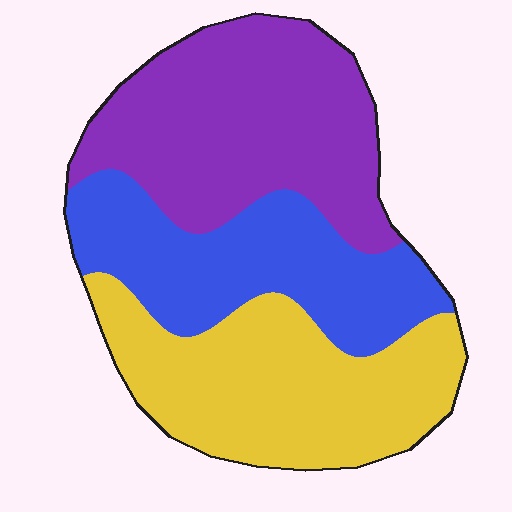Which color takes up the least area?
Blue, at roughly 30%.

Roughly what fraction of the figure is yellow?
Yellow covers roughly 35% of the figure.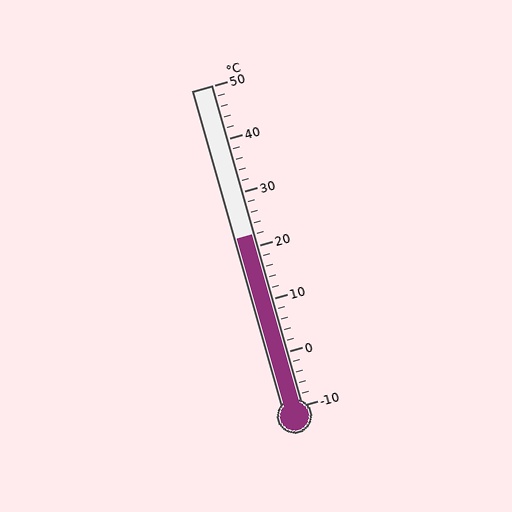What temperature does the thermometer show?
The thermometer shows approximately 22°C.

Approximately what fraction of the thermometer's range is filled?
The thermometer is filled to approximately 55% of its range.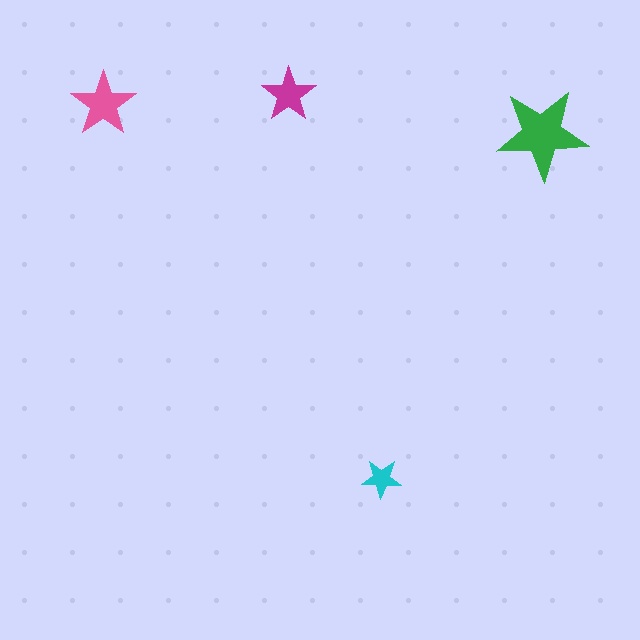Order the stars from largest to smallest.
the green one, the pink one, the magenta one, the cyan one.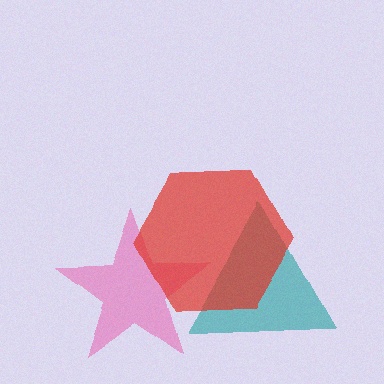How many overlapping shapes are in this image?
There are 3 overlapping shapes in the image.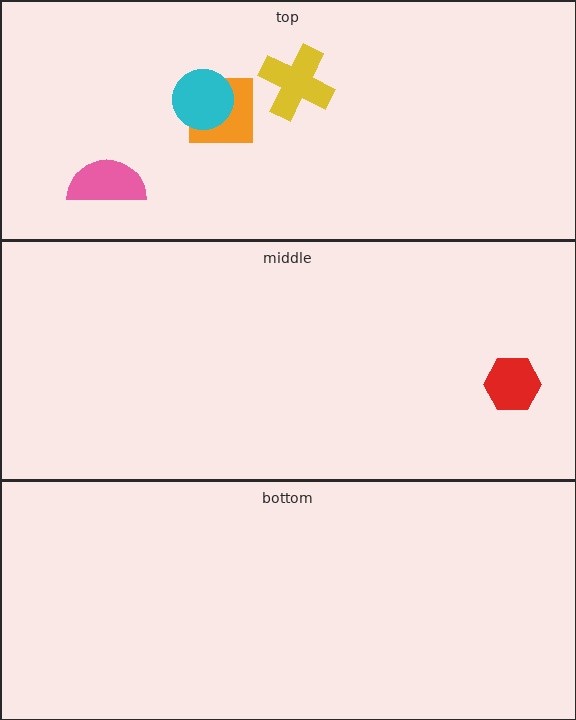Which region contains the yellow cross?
The top region.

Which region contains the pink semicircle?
The top region.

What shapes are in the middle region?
The red hexagon.